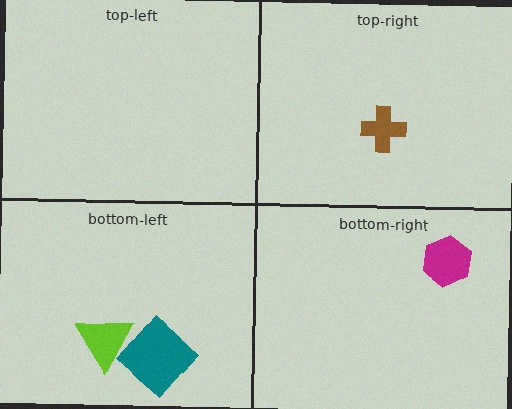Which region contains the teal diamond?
The bottom-left region.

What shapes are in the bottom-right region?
The magenta hexagon.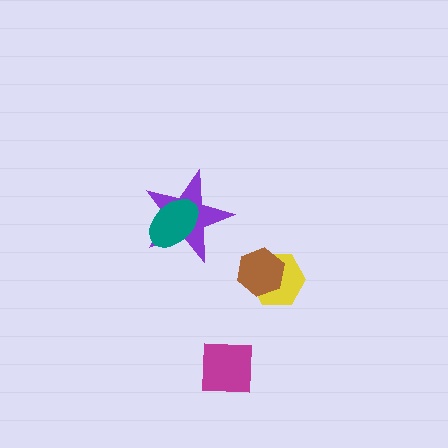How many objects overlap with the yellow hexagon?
1 object overlaps with the yellow hexagon.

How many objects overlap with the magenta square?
0 objects overlap with the magenta square.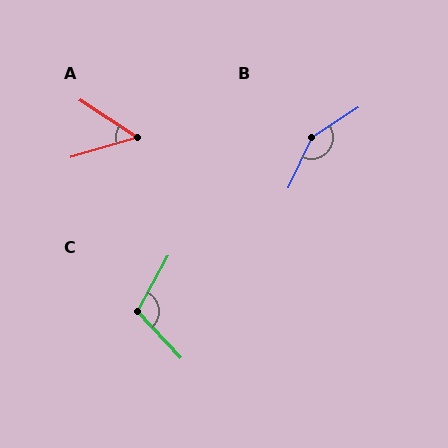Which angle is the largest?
B, at approximately 148 degrees.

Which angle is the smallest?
A, at approximately 49 degrees.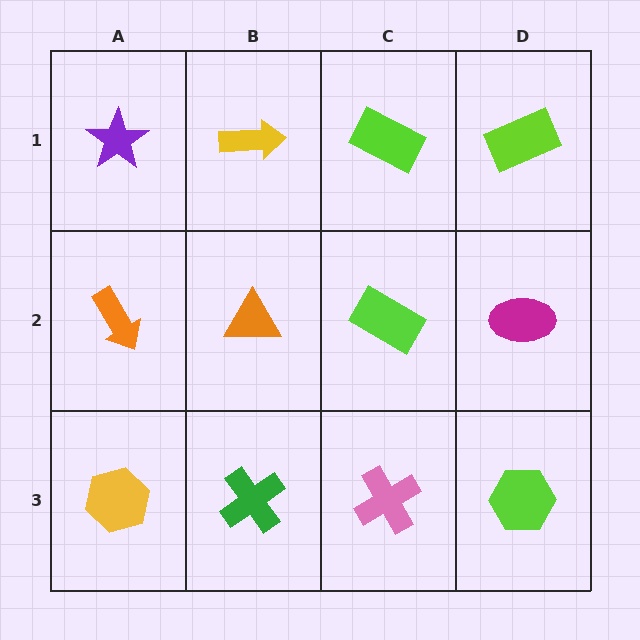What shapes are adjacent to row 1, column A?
An orange arrow (row 2, column A), a yellow arrow (row 1, column B).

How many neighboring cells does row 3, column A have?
2.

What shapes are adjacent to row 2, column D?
A lime rectangle (row 1, column D), a lime hexagon (row 3, column D), a lime rectangle (row 2, column C).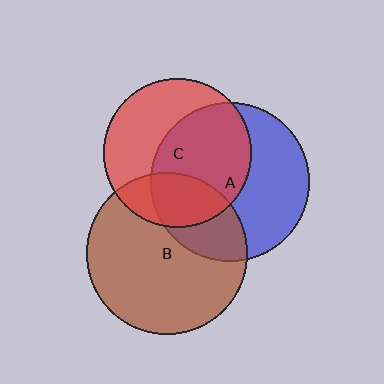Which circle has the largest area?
Circle B (brown).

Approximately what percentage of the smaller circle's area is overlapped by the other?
Approximately 25%.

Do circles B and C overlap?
Yes.